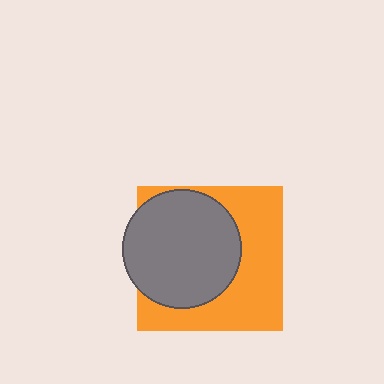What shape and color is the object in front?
The object in front is a gray circle.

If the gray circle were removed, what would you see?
You would see the complete orange square.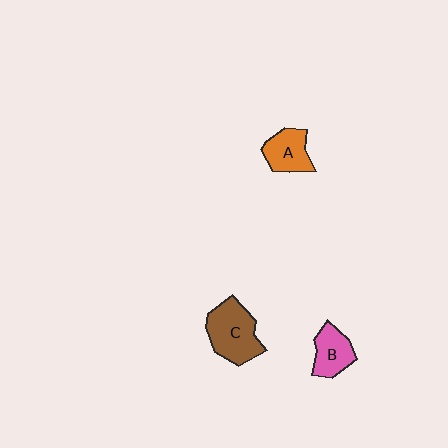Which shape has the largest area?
Shape C (brown).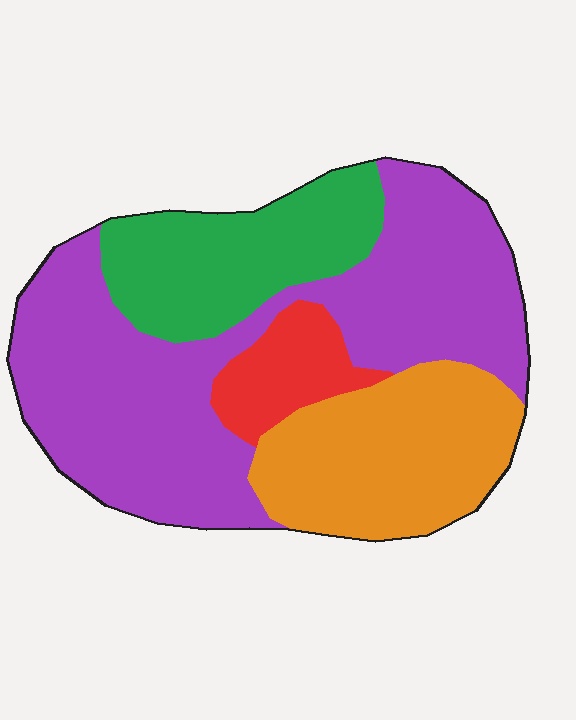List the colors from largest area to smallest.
From largest to smallest: purple, orange, green, red.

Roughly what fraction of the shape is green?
Green covers roughly 20% of the shape.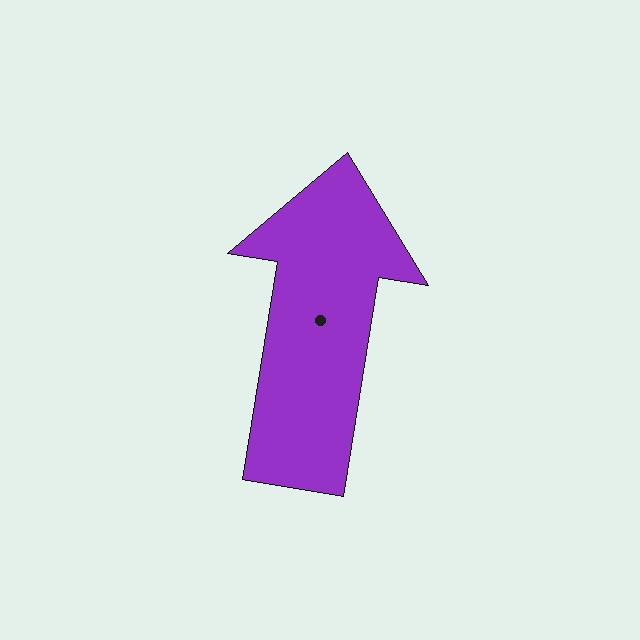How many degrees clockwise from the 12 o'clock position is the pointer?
Approximately 9 degrees.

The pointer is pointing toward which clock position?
Roughly 12 o'clock.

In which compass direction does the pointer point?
North.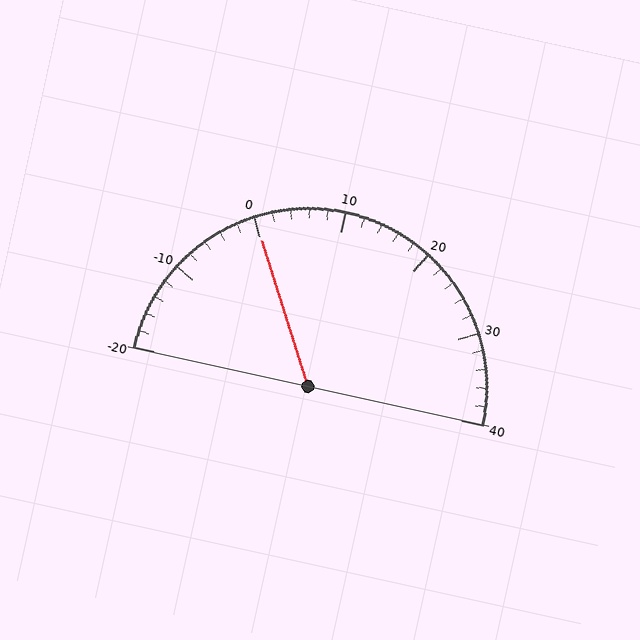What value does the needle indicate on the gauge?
The needle indicates approximately 0.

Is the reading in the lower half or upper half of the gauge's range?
The reading is in the lower half of the range (-20 to 40).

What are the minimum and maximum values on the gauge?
The gauge ranges from -20 to 40.